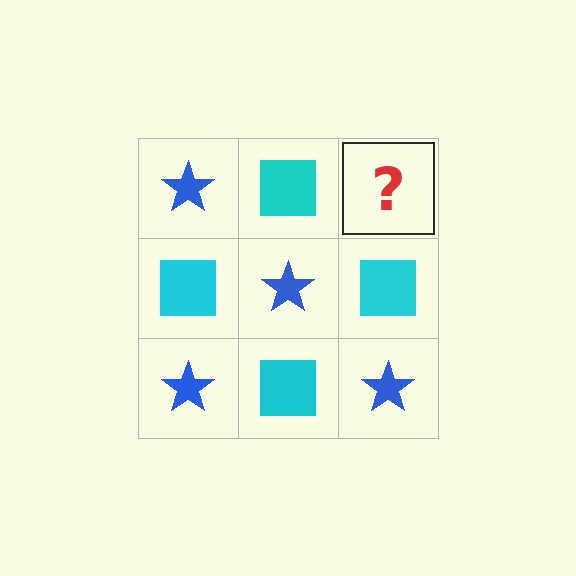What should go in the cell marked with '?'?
The missing cell should contain a blue star.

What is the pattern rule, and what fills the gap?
The rule is that it alternates blue star and cyan square in a checkerboard pattern. The gap should be filled with a blue star.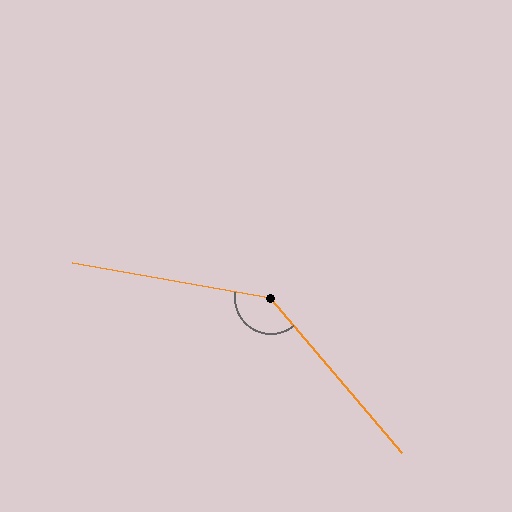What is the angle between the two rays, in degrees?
Approximately 140 degrees.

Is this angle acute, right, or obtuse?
It is obtuse.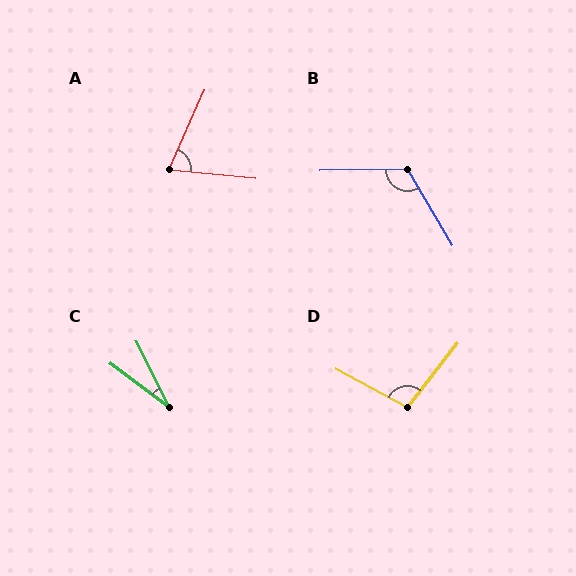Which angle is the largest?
B, at approximately 119 degrees.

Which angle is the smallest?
C, at approximately 27 degrees.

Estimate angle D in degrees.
Approximately 100 degrees.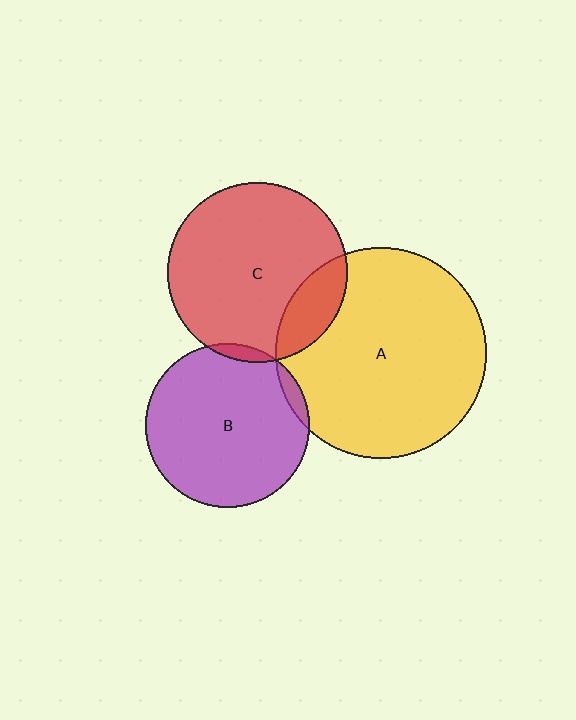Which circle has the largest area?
Circle A (yellow).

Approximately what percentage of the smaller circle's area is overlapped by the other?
Approximately 15%.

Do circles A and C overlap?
Yes.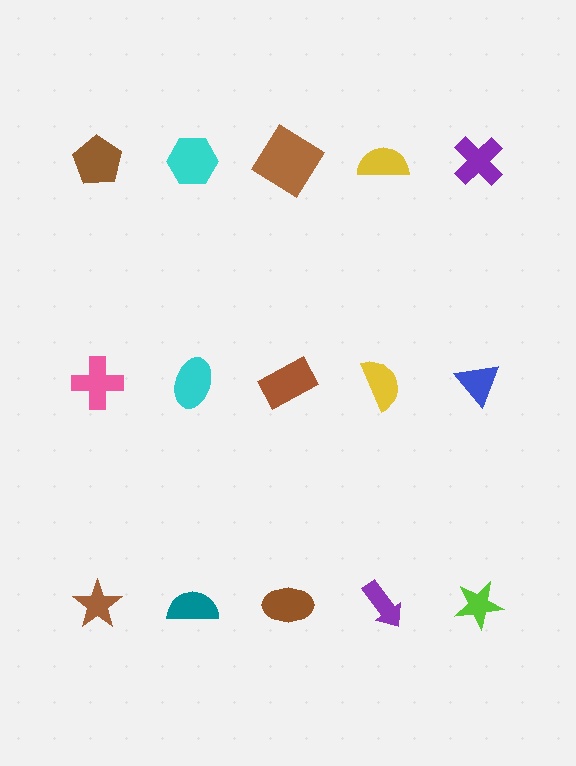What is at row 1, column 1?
A brown pentagon.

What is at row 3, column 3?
A brown ellipse.